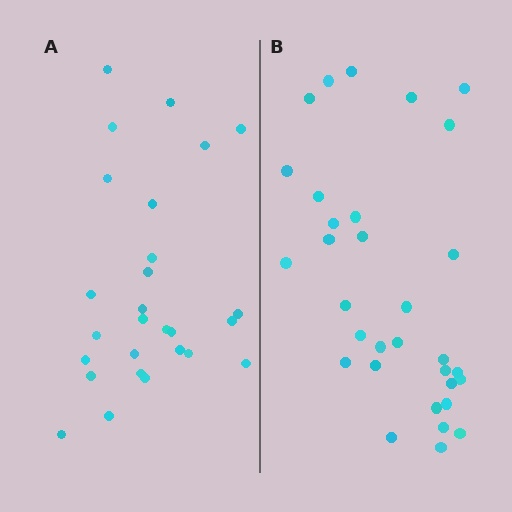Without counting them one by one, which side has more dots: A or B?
Region B (the right region) has more dots.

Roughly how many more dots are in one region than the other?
Region B has about 5 more dots than region A.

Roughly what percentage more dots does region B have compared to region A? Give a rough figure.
About 20% more.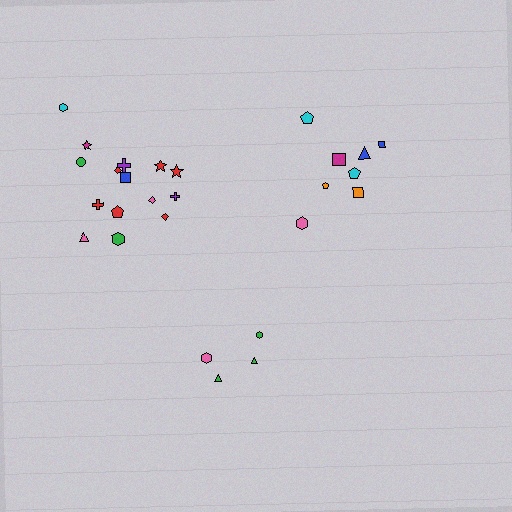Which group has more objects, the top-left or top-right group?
The top-left group.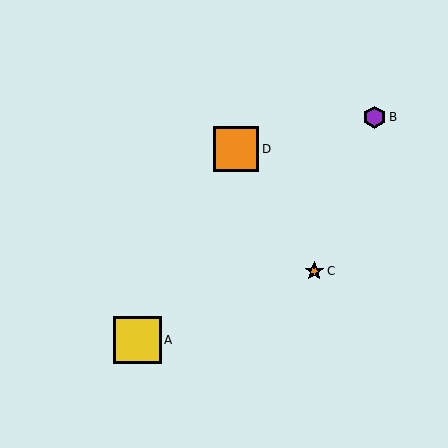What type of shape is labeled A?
Shape A is a yellow square.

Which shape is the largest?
The yellow square (labeled A) is the largest.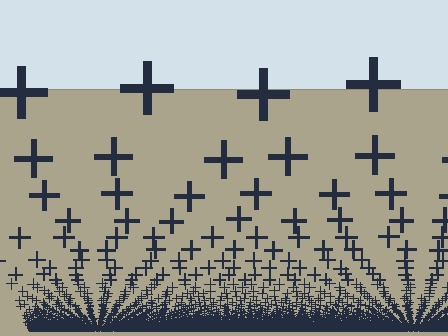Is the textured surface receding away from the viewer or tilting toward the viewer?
The surface appears to tilt toward the viewer. Texture elements get larger and sparser toward the top.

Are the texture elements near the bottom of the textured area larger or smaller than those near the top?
Smaller. The gradient is inverted — elements near the bottom are smaller and denser.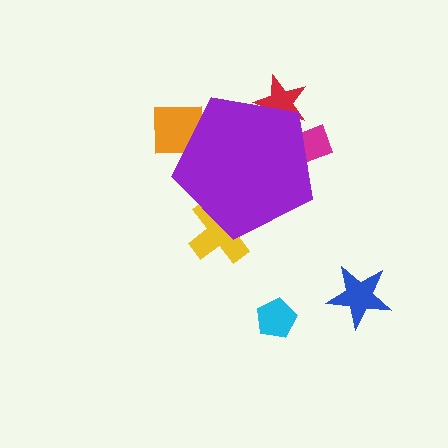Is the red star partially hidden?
Yes, the red star is partially hidden behind the purple pentagon.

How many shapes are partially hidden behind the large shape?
4 shapes are partially hidden.